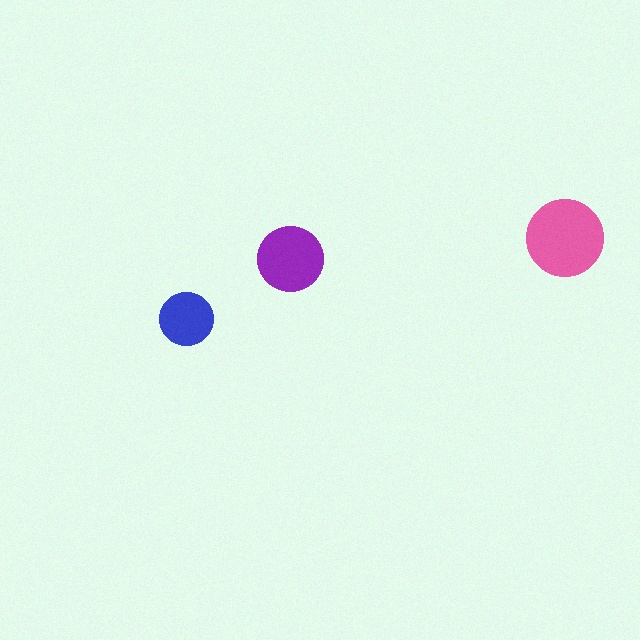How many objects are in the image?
There are 3 objects in the image.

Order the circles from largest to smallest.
the pink one, the purple one, the blue one.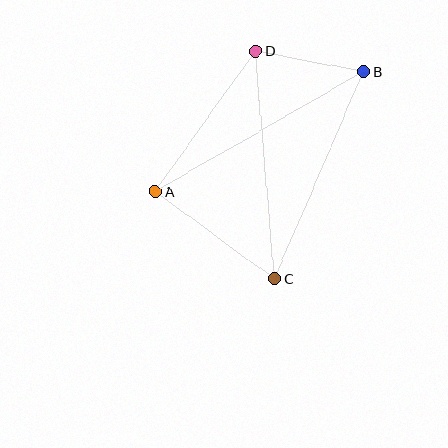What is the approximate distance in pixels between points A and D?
The distance between A and D is approximately 172 pixels.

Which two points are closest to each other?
Points B and D are closest to each other.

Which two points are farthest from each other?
Points A and B are farthest from each other.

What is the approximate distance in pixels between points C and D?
The distance between C and D is approximately 228 pixels.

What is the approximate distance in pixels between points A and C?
The distance between A and C is approximately 148 pixels.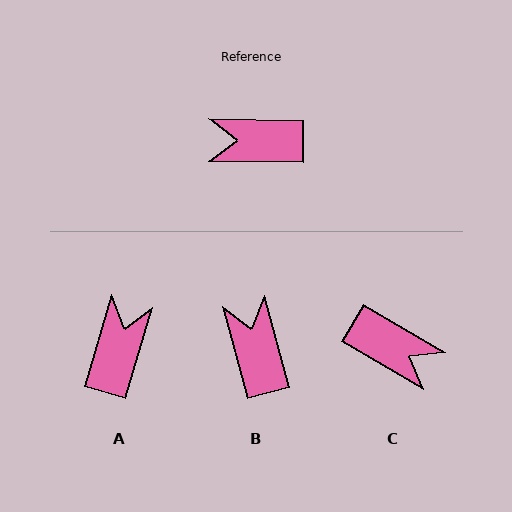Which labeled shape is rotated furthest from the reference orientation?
C, about 151 degrees away.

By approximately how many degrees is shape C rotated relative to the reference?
Approximately 151 degrees counter-clockwise.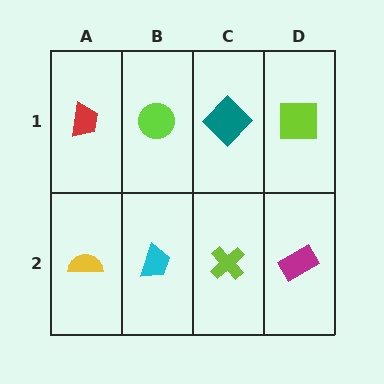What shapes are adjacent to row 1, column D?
A magenta rectangle (row 2, column D), a teal diamond (row 1, column C).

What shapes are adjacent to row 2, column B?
A lime circle (row 1, column B), a yellow semicircle (row 2, column A), a lime cross (row 2, column C).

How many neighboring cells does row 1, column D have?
2.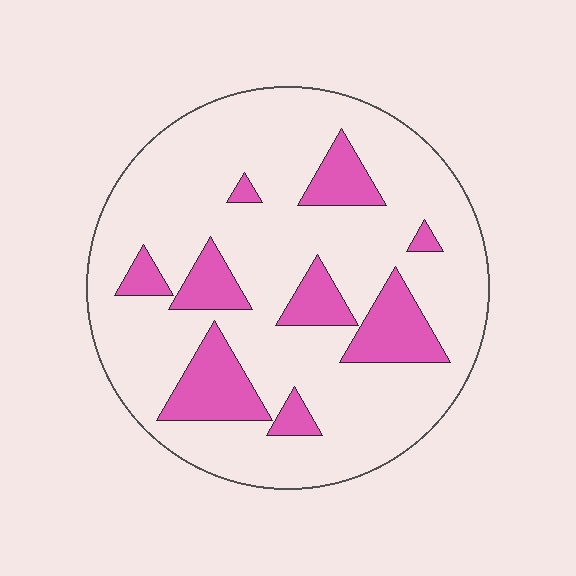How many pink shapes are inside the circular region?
9.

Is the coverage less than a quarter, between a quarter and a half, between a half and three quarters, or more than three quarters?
Less than a quarter.